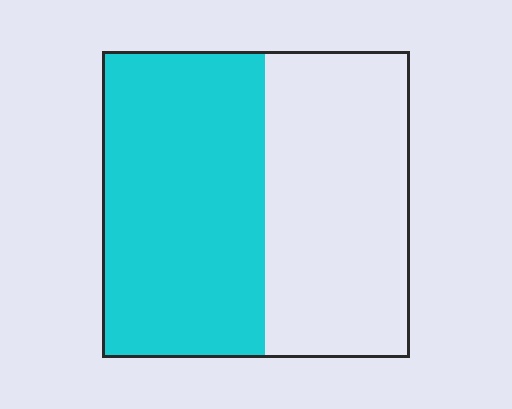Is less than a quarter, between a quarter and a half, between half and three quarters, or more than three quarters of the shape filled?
Between half and three quarters.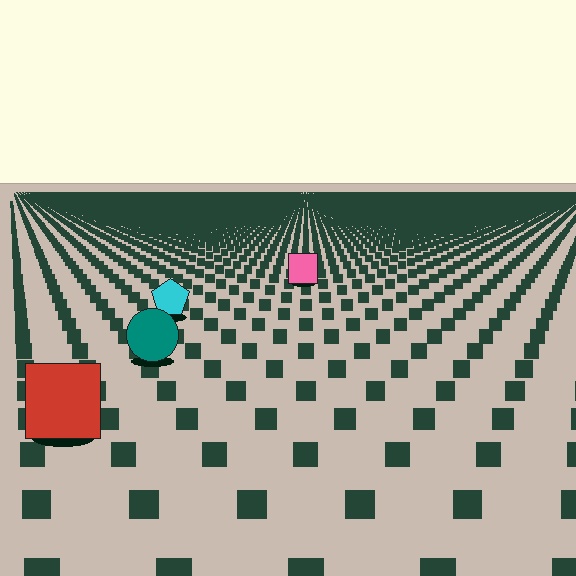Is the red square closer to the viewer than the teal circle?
Yes. The red square is closer — you can tell from the texture gradient: the ground texture is coarser near it.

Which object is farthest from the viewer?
The pink square is farthest from the viewer. It appears smaller and the ground texture around it is denser.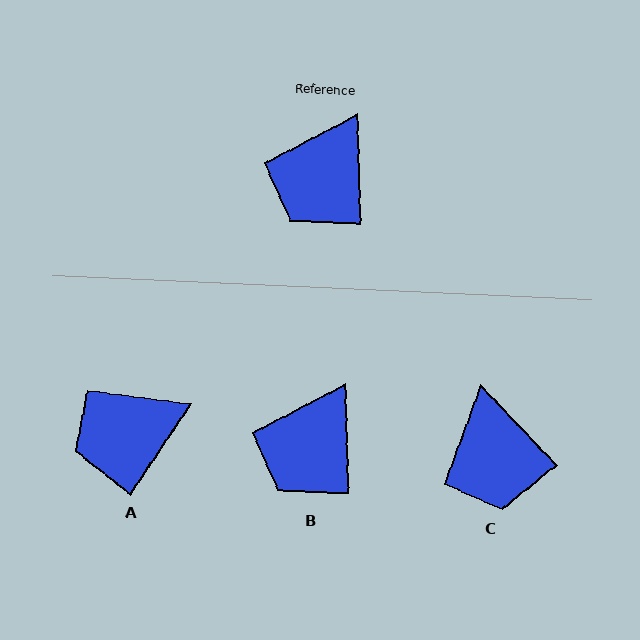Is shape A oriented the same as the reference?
No, it is off by about 35 degrees.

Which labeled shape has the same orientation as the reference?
B.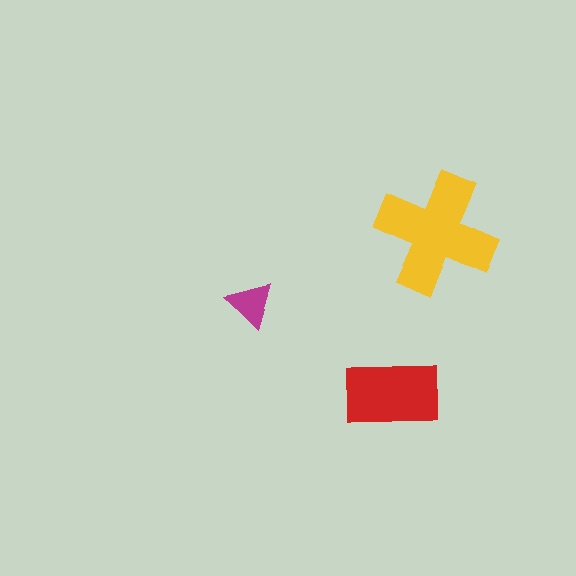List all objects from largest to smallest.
The yellow cross, the red rectangle, the magenta triangle.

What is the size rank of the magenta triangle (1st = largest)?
3rd.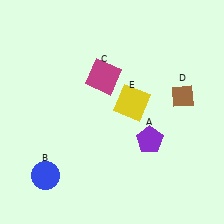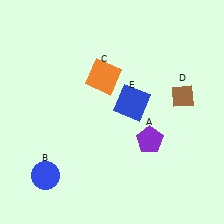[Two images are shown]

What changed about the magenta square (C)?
In Image 1, C is magenta. In Image 2, it changed to orange.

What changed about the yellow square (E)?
In Image 1, E is yellow. In Image 2, it changed to blue.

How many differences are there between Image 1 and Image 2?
There are 2 differences between the two images.